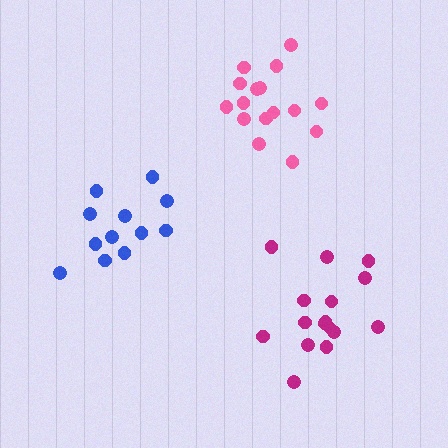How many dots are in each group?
Group 1: 12 dots, Group 2: 16 dots, Group 3: 16 dots (44 total).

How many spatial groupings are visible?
There are 3 spatial groupings.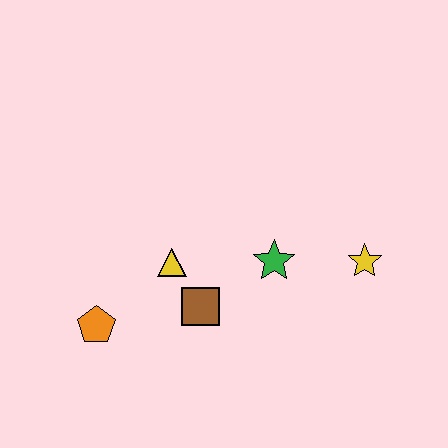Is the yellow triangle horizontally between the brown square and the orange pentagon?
Yes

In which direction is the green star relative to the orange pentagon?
The green star is to the right of the orange pentagon.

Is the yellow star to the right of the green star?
Yes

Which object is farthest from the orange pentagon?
The yellow star is farthest from the orange pentagon.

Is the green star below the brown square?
No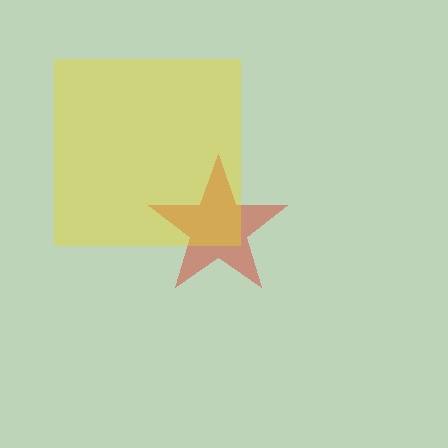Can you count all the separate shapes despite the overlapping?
Yes, there are 2 separate shapes.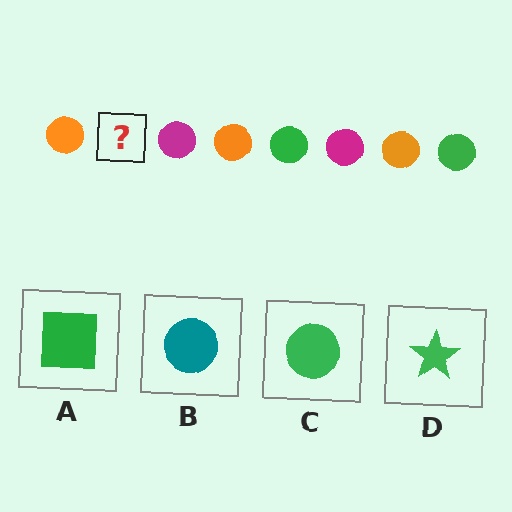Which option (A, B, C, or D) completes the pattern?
C.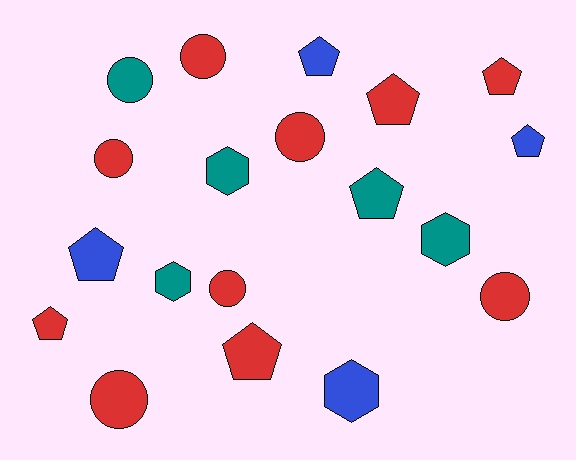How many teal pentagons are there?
There is 1 teal pentagon.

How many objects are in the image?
There are 19 objects.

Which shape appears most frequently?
Pentagon, with 8 objects.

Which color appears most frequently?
Red, with 10 objects.